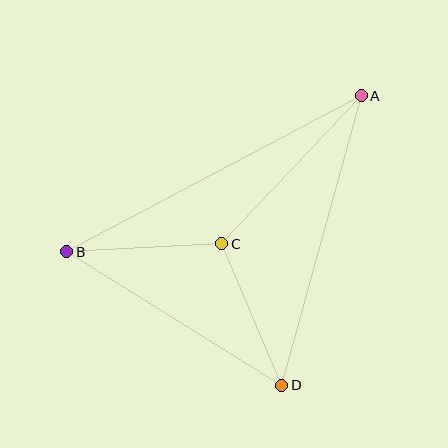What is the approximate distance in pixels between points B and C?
The distance between B and C is approximately 155 pixels.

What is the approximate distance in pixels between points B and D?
The distance between B and D is approximately 253 pixels.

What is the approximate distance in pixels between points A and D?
The distance between A and D is approximately 301 pixels.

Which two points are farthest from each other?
Points A and B are farthest from each other.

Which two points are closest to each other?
Points C and D are closest to each other.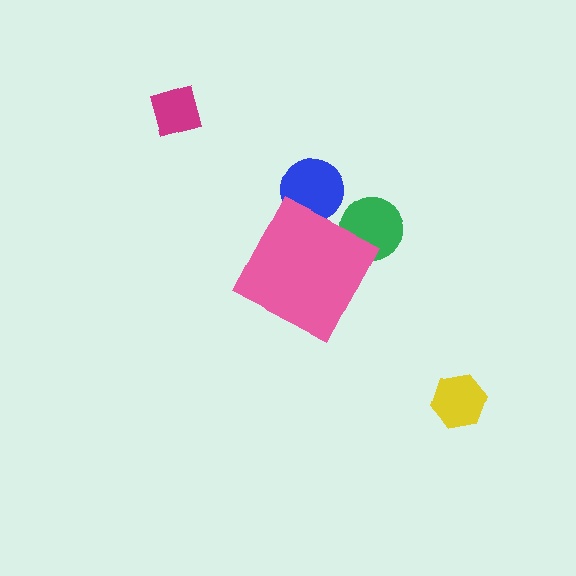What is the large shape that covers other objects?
A pink diamond.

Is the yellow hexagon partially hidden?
No, the yellow hexagon is fully visible.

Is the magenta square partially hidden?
No, the magenta square is fully visible.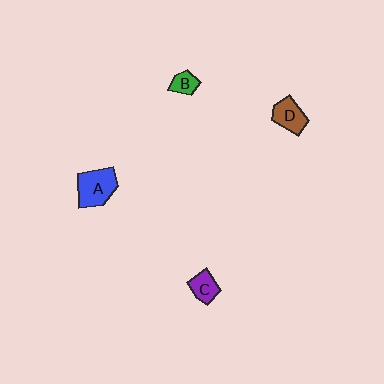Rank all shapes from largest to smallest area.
From largest to smallest: A (blue), D (brown), C (purple), B (green).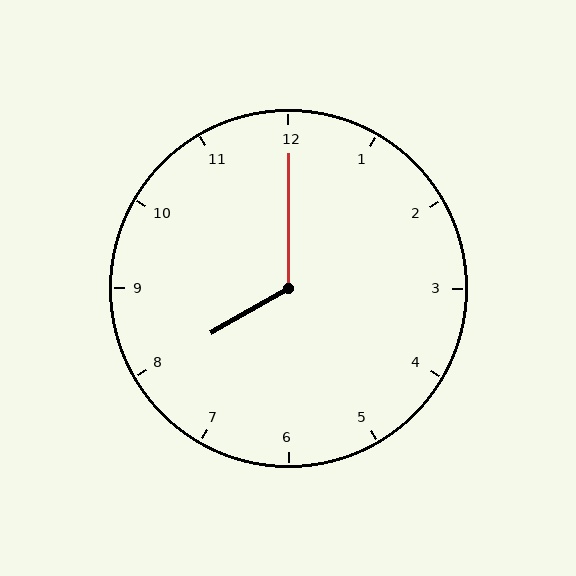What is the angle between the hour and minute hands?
Approximately 120 degrees.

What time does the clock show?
8:00.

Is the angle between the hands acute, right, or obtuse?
It is obtuse.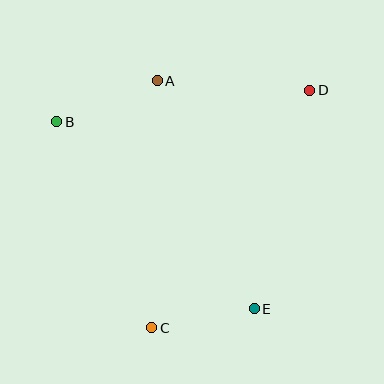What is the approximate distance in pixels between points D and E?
The distance between D and E is approximately 226 pixels.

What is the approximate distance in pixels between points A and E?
The distance between A and E is approximately 248 pixels.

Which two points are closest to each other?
Points C and E are closest to each other.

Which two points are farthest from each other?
Points C and D are farthest from each other.